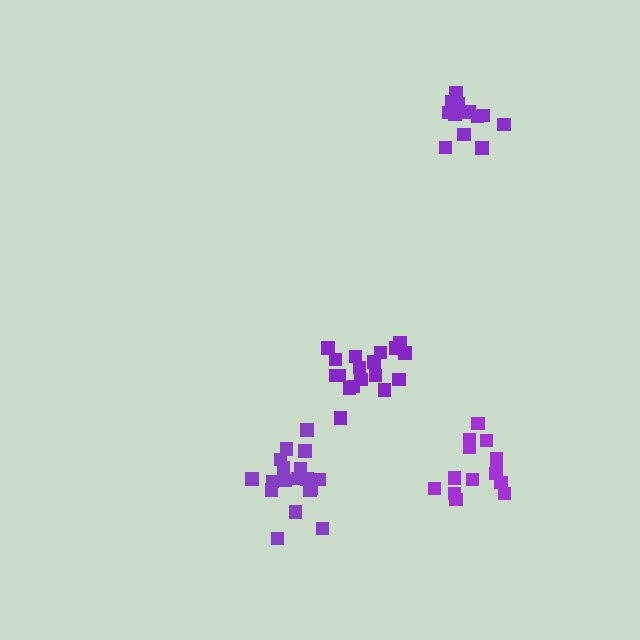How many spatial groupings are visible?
There are 4 spatial groupings.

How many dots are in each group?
Group 1: 18 dots, Group 2: 14 dots, Group 3: 18 dots, Group 4: 12 dots (62 total).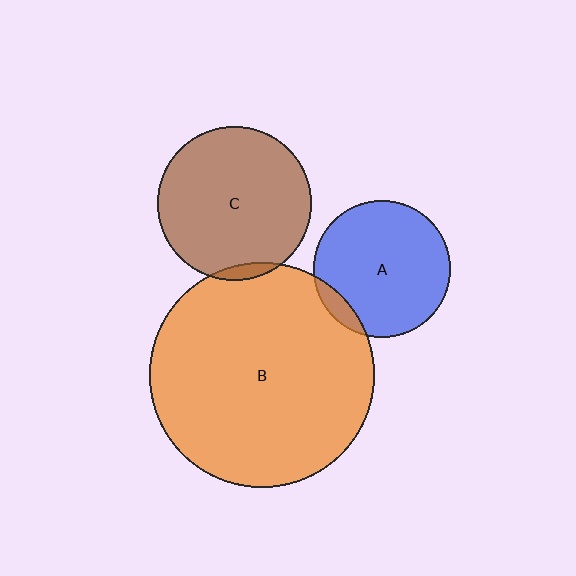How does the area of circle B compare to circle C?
Approximately 2.1 times.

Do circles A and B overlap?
Yes.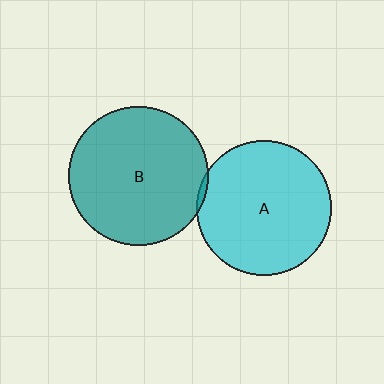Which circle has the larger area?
Circle B (teal).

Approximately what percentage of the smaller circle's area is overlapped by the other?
Approximately 5%.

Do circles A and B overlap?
Yes.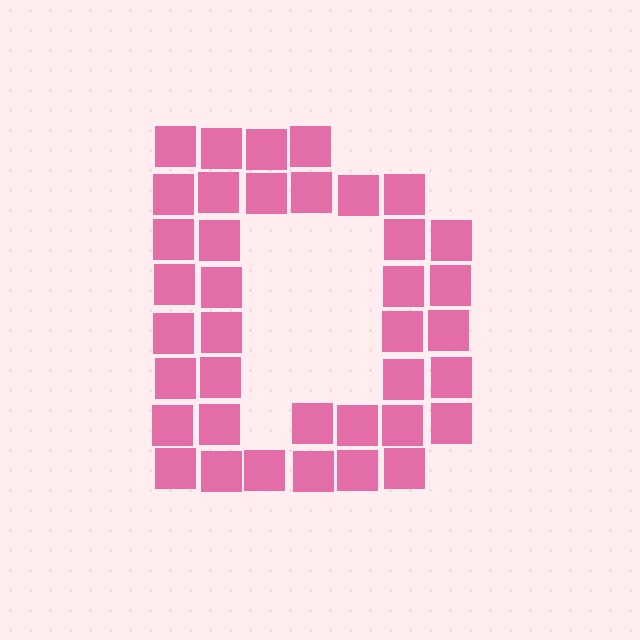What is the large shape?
The large shape is the letter D.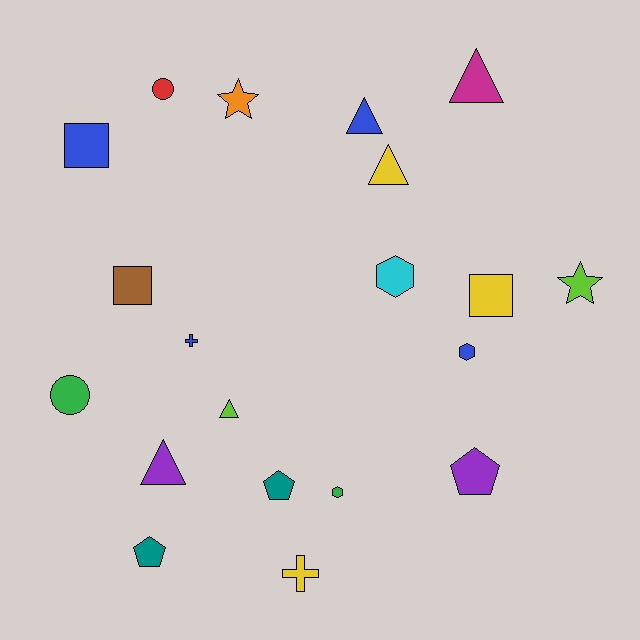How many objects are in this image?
There are 20 objects.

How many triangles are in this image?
There are 5 triangles.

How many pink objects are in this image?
There are no pink objects.